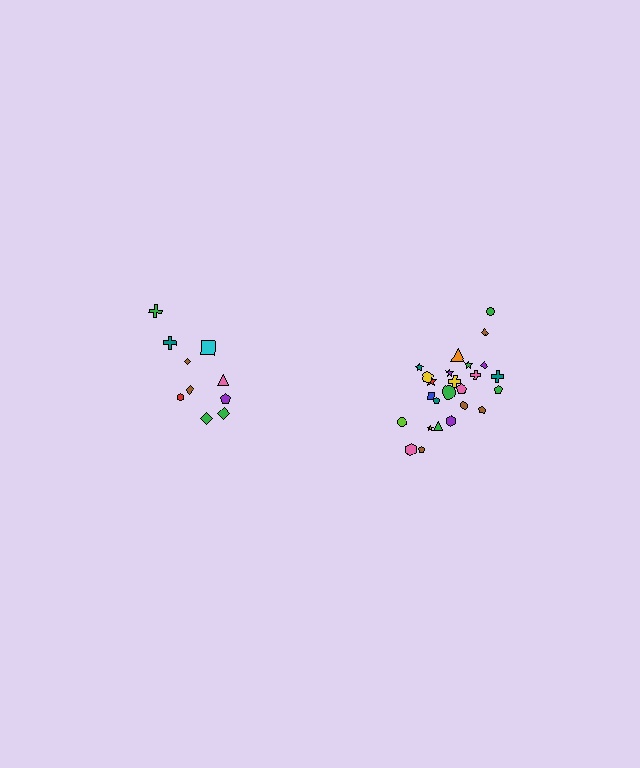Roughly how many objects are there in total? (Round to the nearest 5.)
Roughly 35 objects in total.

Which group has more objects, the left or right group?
The right group.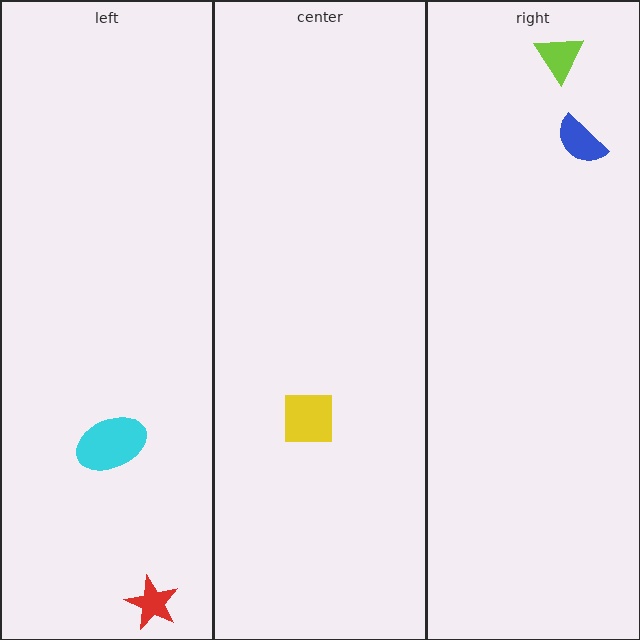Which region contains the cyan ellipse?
The left region.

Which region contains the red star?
The left region.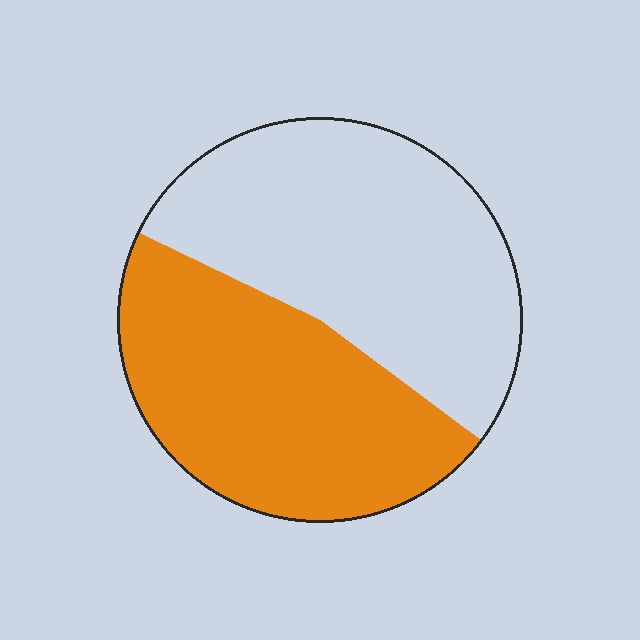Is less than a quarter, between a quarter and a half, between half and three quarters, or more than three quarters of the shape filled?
Between a quarter and a half.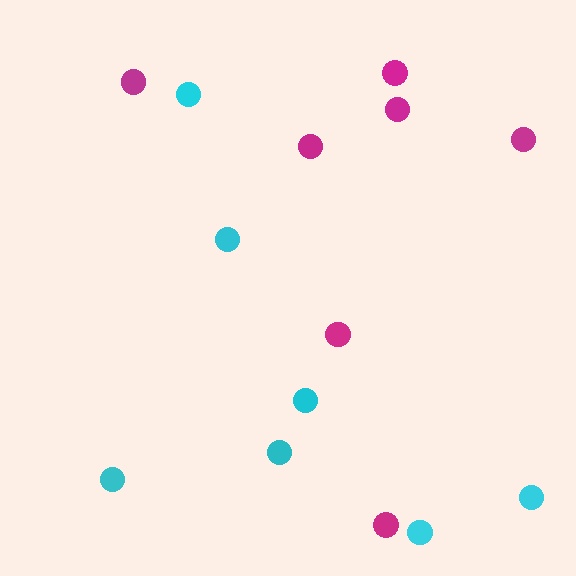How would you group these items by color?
There are 2 groups: one group of magenta circles (7) and one group of cyan circles (7).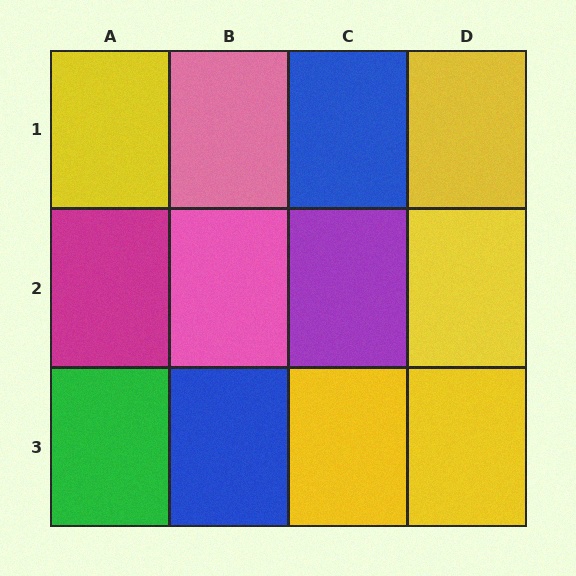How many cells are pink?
2 cells are pink.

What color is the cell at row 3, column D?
Yellow.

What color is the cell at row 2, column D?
Yellow.